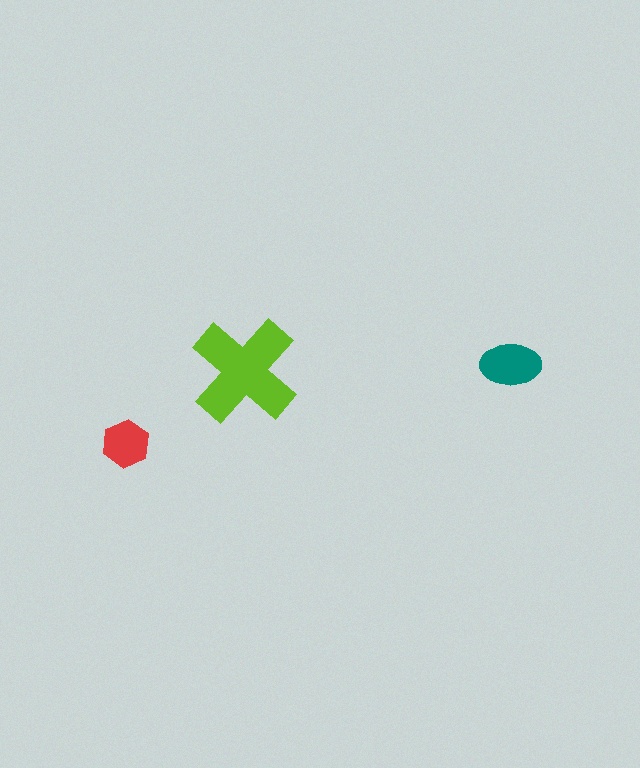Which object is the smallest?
The red hexagon.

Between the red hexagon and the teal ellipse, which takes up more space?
The teal ellipse.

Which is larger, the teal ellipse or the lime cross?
The lime cross.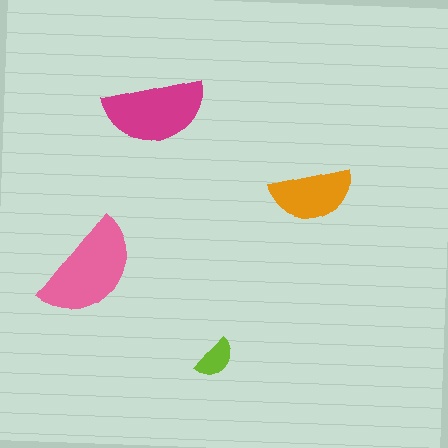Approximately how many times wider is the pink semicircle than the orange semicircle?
About 1.5 times wider.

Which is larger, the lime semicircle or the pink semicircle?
The pink one.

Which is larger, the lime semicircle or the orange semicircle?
The orange one.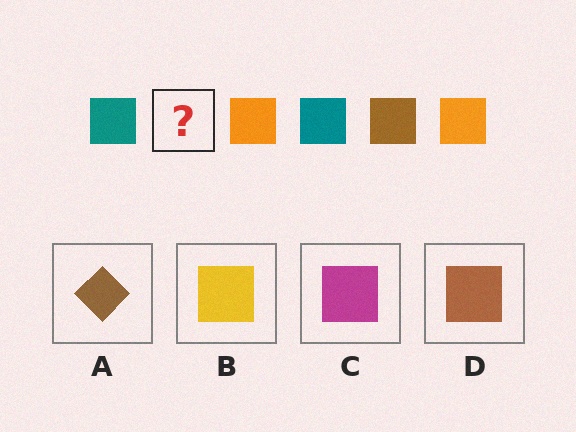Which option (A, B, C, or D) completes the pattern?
D.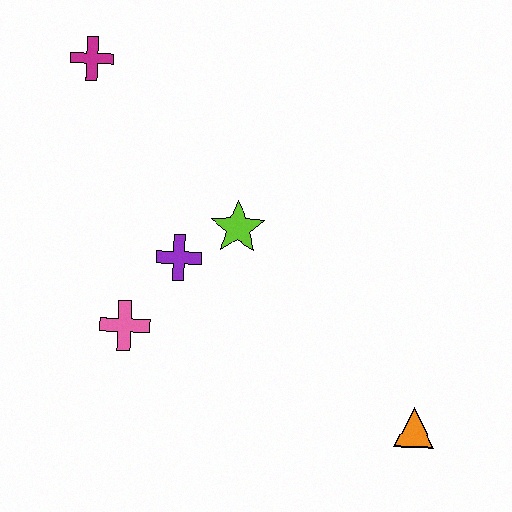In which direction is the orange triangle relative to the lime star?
The orange triangle is below the lime star.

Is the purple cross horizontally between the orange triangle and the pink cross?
Yes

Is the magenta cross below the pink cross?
No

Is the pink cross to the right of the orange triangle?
No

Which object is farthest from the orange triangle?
The magenta cross is farthest from the orange triangle.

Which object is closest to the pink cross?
The purple cross is closest to the pink cross.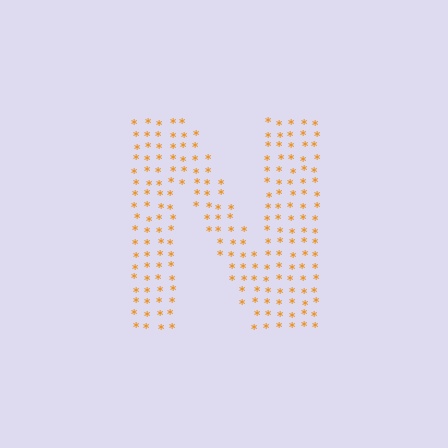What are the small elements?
The small elements are asterisks.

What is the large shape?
The large shape is the letter N.